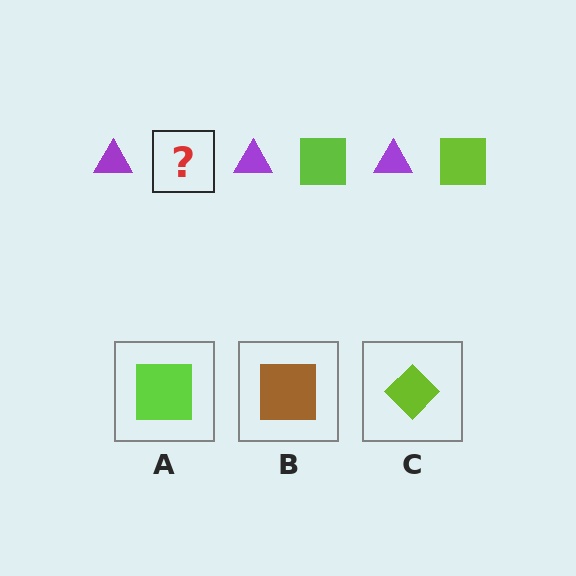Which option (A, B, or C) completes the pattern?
A.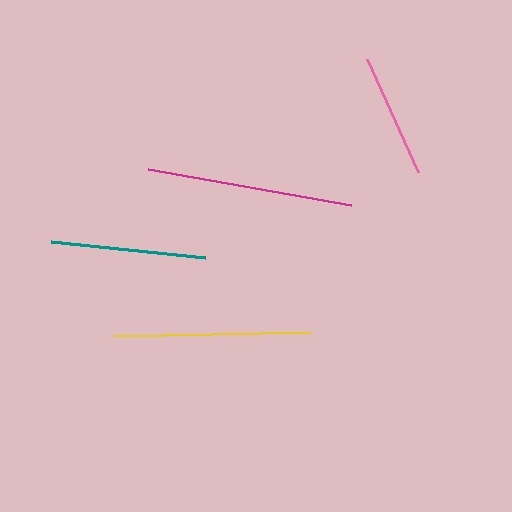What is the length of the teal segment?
The teal segment is approximately 155 pixels long.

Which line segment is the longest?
The magenta line is the longest at approximately 206 pixels.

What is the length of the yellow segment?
The yellow segment is approximately 195 pixels long.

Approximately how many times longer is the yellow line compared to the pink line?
The yellow line is approximately 1.6 times the length of the pink line.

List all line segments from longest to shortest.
From longest to shortest: magenta, yellow, teal, pink.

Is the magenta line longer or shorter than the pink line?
The magenta line is longer than the pink line.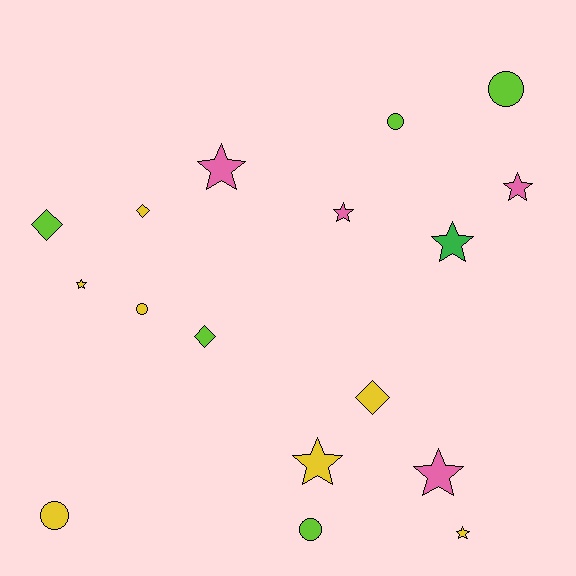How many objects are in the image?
There are 17 objects.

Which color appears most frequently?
Yellow, with 7 objects.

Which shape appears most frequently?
Star, with 8 objects.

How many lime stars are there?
There are no lime stars.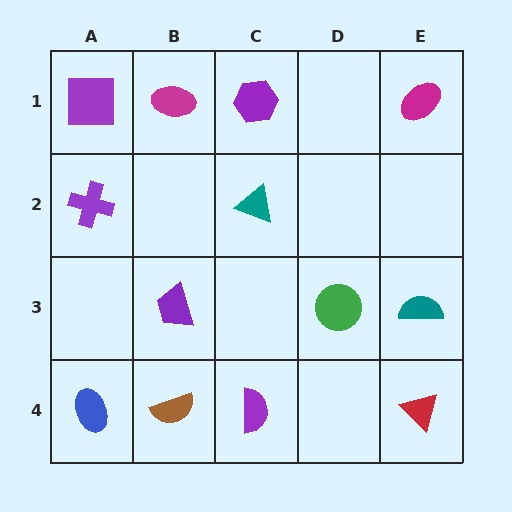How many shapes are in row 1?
4 shapes.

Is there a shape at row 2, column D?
No, that cell is empty.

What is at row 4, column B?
A brown semicircle.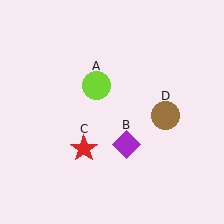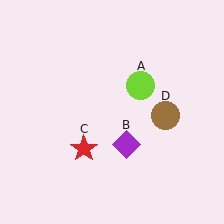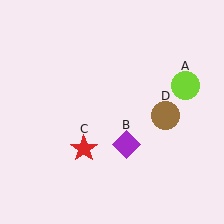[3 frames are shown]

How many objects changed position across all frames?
1 object changed position: lime circle (object A).